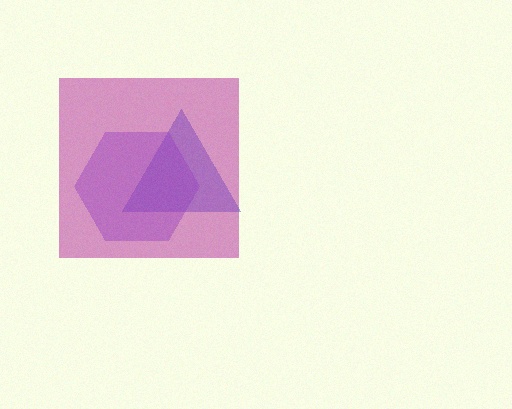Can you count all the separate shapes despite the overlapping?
Yes, there are 3 separate shapes.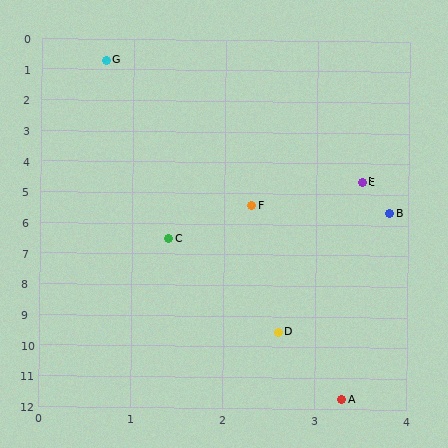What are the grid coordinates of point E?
Point E is at approximately (3.5, 4.6).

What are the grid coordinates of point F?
Point F is at approximately (2.3, 5.4).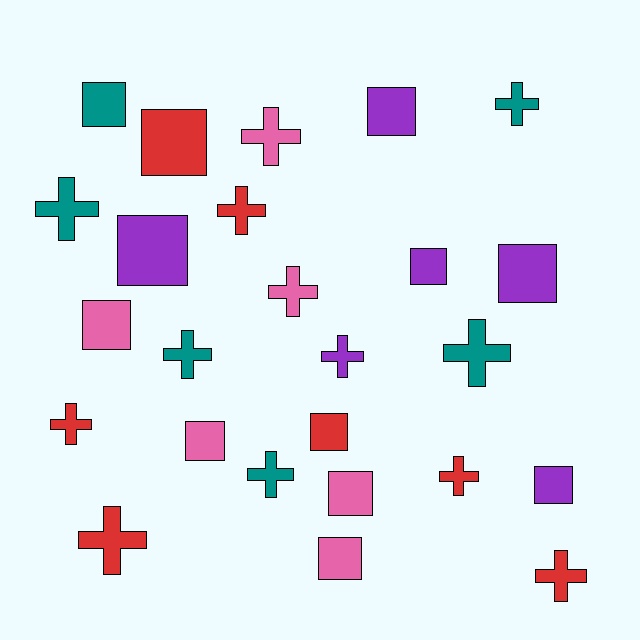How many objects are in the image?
There are 25 objects.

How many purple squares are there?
There are 5 purple squares.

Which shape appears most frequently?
Cross, with 13 objects.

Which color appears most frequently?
Red, with 7 objects.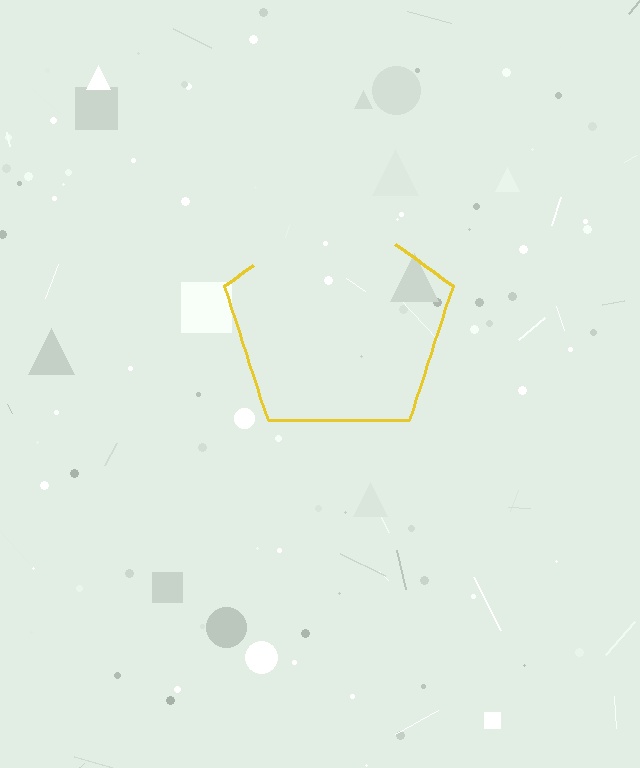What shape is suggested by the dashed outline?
The dashed outline suggests a pentagon.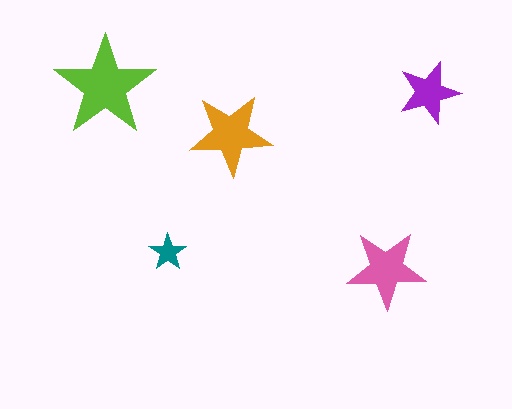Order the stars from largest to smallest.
the lime one, the orange one, the pink one, the purple one, the teal one.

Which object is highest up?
The lime star is topmost.